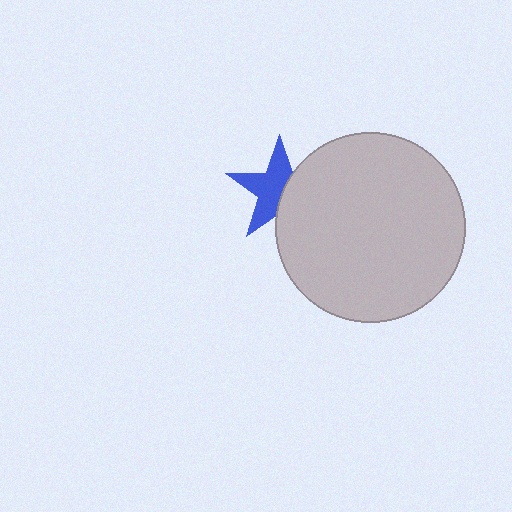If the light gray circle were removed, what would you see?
You would see the complete blue star.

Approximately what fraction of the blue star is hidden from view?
Roughly 40% of the blue star is hidden behind the light gray circle.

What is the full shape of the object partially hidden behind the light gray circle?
The partially hidden object is a blue star.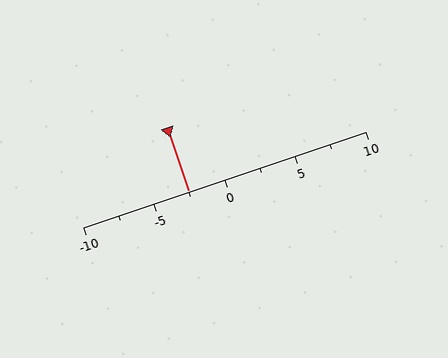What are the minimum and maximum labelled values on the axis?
The axis runs from -10 to 10.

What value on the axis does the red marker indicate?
The marker indicates approximately -2.5.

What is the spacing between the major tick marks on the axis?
The major ticks are spaced 5 apart.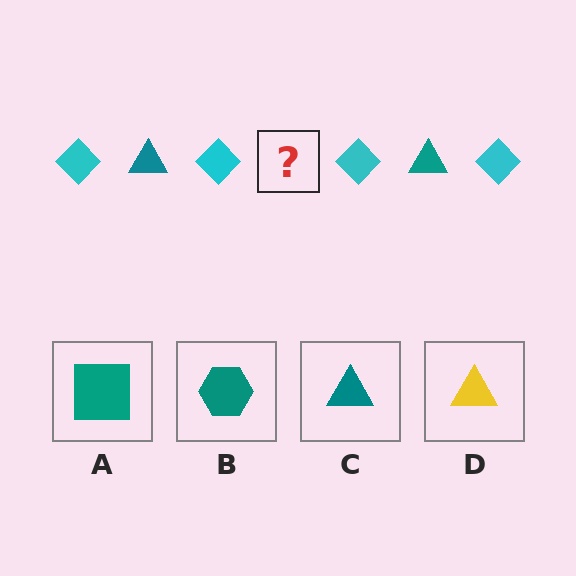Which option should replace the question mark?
Option C.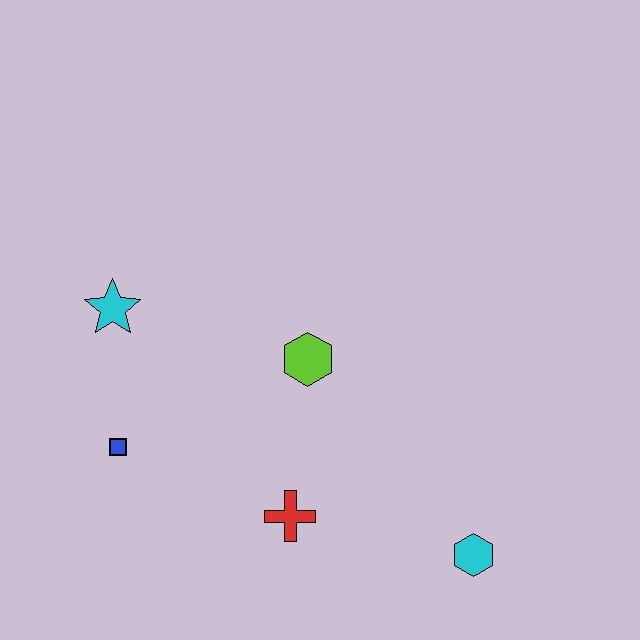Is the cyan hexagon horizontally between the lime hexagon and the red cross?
No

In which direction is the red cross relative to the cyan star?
The red cross is below the cyan star.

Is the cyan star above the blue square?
Yes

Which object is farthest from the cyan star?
The cyan hexagon is farthest from the cyan star.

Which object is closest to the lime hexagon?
The red cross is closest to the lime hexagon.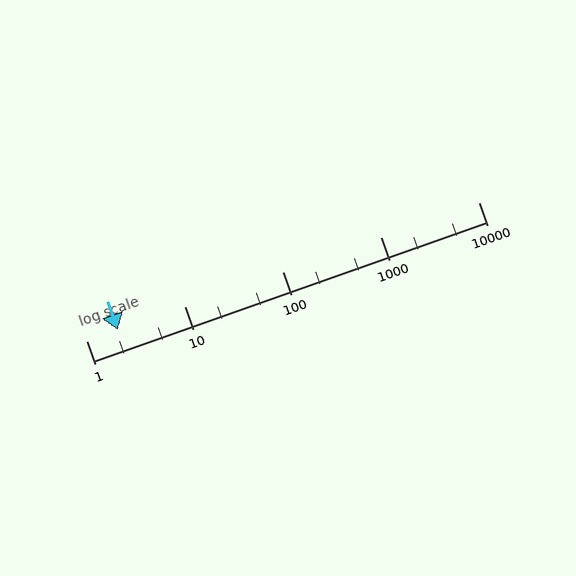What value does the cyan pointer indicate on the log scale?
The pointer indicates approximately 2.1.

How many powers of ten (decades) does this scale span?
The scale spans 4 decades, from 1 to 10000.